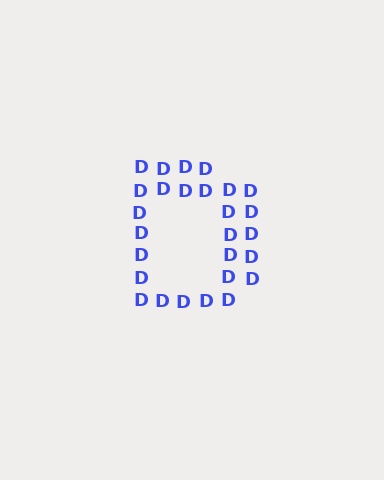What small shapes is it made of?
It is made of small letter D's.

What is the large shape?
The large shape is the letter D.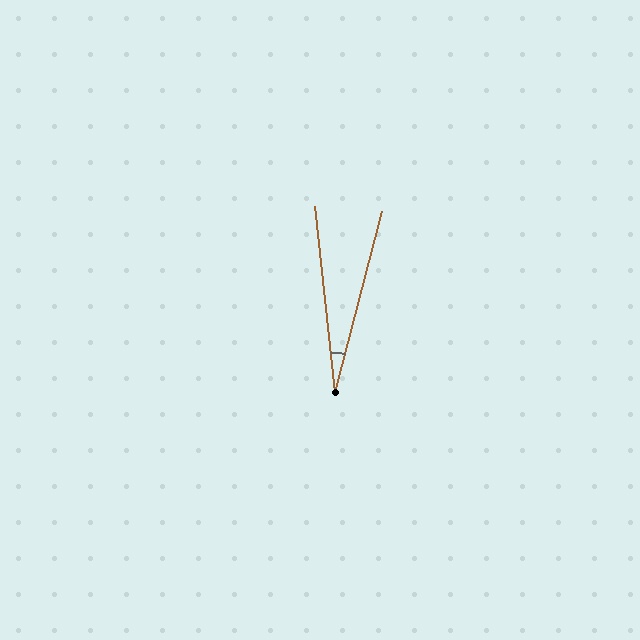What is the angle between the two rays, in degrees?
Approximately 21 degrees.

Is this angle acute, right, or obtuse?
It is acute.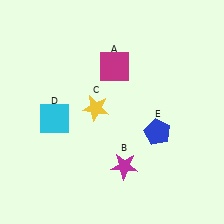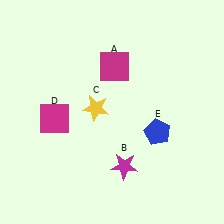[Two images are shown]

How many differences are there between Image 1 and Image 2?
There is 1 difference between the two images.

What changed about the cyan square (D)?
In Image 1, D is cyan. In Image 2, it changed to magenta.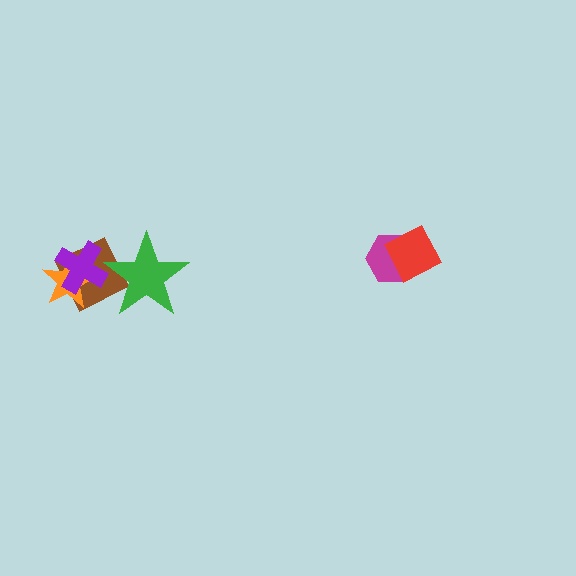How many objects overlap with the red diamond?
1 object overlaps with the red diamond.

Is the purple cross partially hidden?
No, no other shape covers it.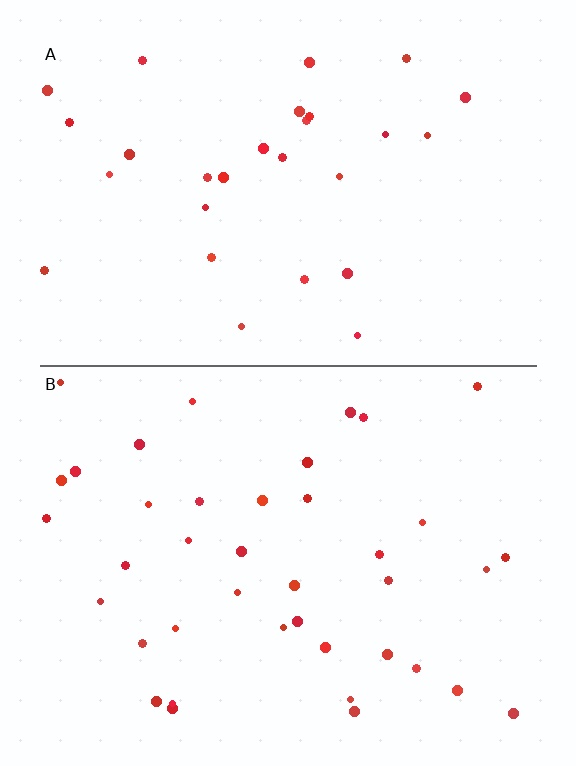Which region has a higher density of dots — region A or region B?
B (the bottom).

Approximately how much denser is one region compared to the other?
Approximately 1.4× — region B over region A.